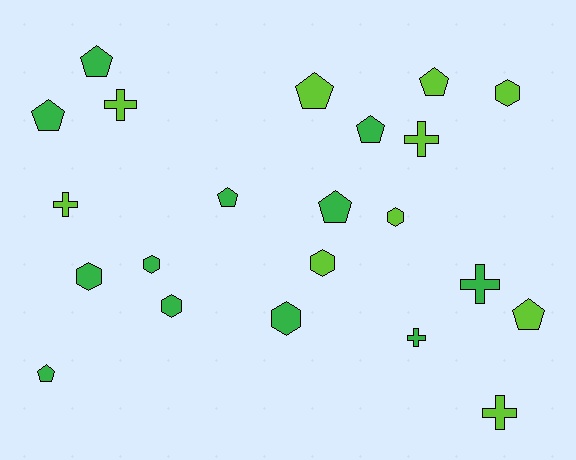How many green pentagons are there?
There are 6 green pentagons.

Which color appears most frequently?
Green, with 12 objects.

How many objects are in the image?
There are 22 objects.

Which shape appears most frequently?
Pentagon, with 9 objects.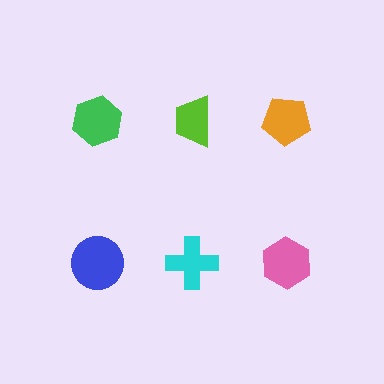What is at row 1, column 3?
An orange pentagon.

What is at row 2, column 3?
A pink hexagon.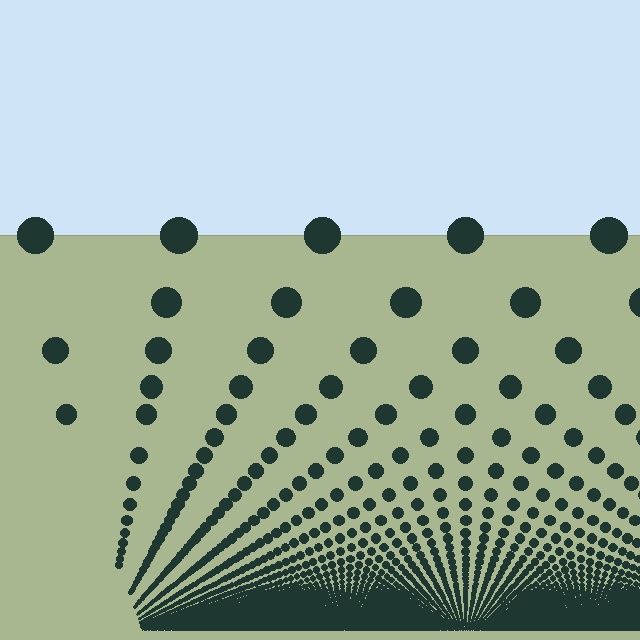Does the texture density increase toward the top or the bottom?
Density increases toward the bottom.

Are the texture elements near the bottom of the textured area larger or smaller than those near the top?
Smaller. The gradient is inverted — elements near the bottom are smaller and denser.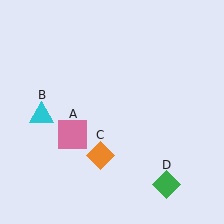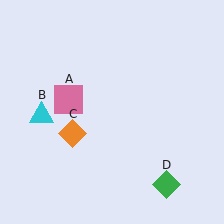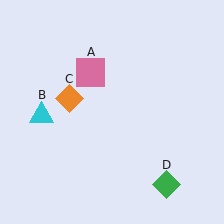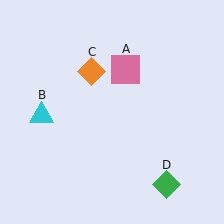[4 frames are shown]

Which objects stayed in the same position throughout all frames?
Cyan triangle (object B) and green diamond (object D) remained stationary.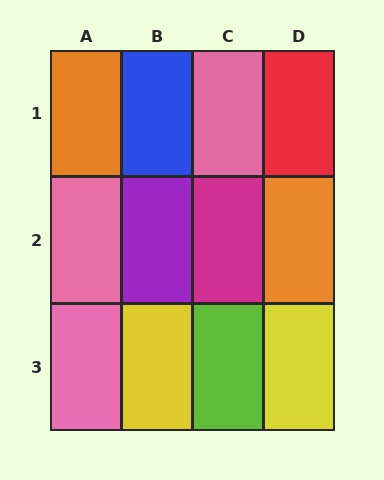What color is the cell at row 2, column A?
Pink.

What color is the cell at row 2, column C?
Magenta.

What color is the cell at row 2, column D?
Orange.